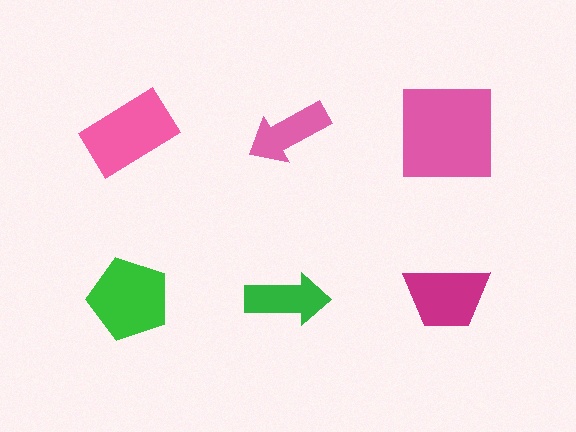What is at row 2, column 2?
A green arrow.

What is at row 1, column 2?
A pink arrow.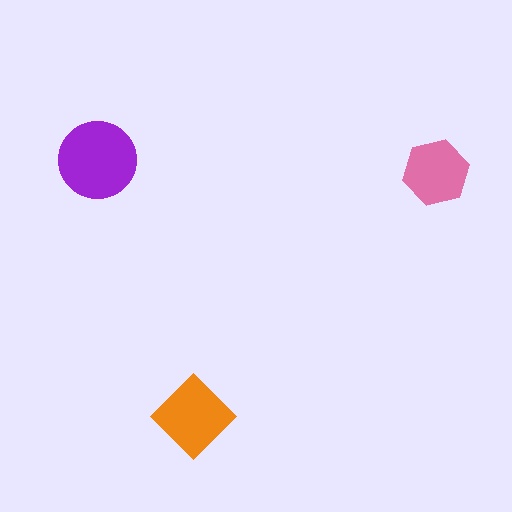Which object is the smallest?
The pink hexagon.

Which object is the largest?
The purple circle.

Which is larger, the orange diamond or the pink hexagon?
The orange diamond.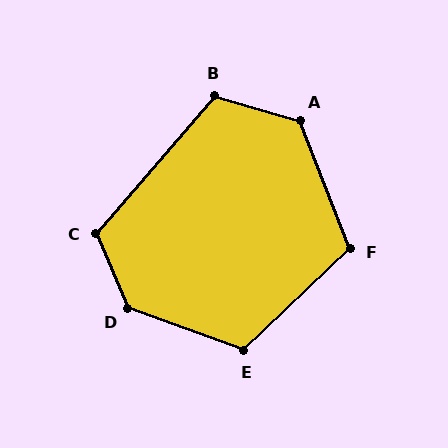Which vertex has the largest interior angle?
D, at approximately 133 degrees.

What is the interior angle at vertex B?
Approximately 115 degrees (obtuse).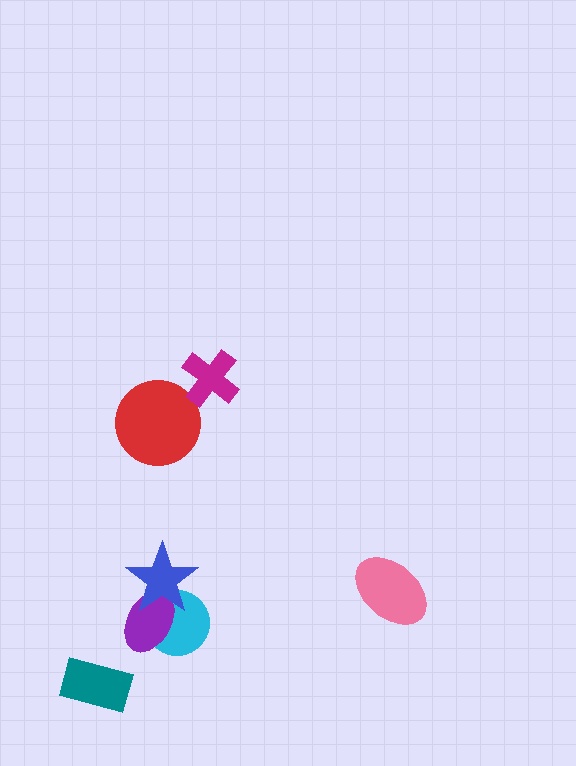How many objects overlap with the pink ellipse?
0 objects overlap with the pink ellipse.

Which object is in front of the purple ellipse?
The blue star is in front of the purple ellipse.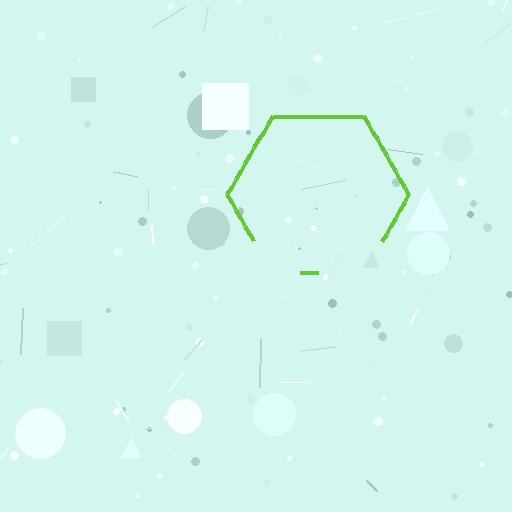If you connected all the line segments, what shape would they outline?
They would outline a hexagon.